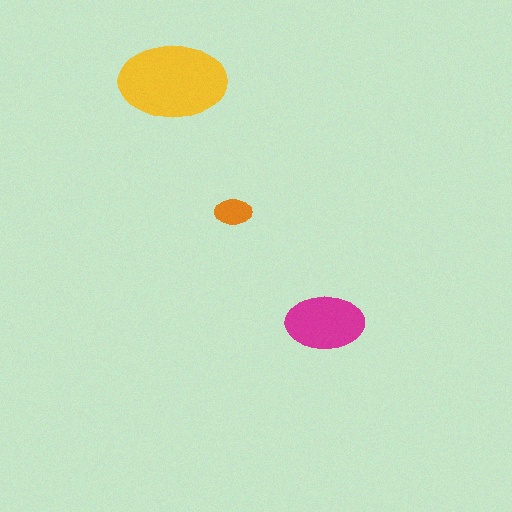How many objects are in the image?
There are 3 objects in the image.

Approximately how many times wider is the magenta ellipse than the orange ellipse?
About 2 times wider.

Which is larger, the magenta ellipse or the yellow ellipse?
The yellow one.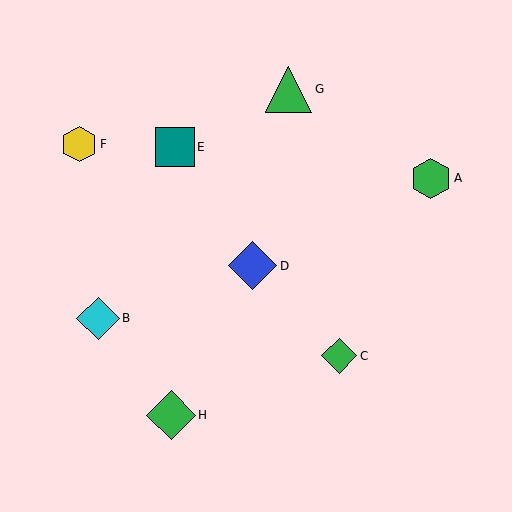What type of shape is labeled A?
Shape A is a green hexagon.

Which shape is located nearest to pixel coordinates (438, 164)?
The green hexagon (labeled A) at (431, 178) is nearest to that location.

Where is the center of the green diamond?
The center of the green diamond is at (339, 356).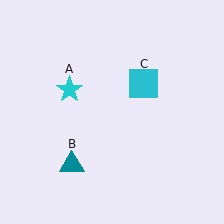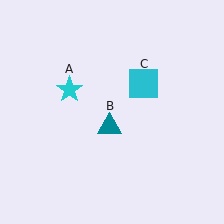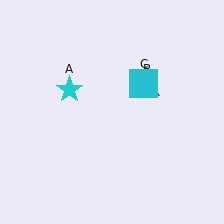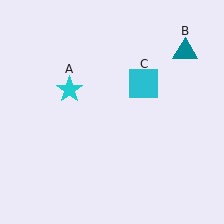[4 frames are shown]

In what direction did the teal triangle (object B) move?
The teal triangle (object B) moved up and to the right.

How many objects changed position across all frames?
1 object changed position: teal triangle (object B).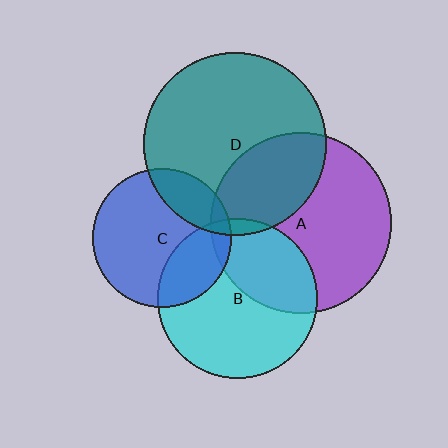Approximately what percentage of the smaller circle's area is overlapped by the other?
Approximately 5%.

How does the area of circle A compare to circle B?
Approximately 1.3 times.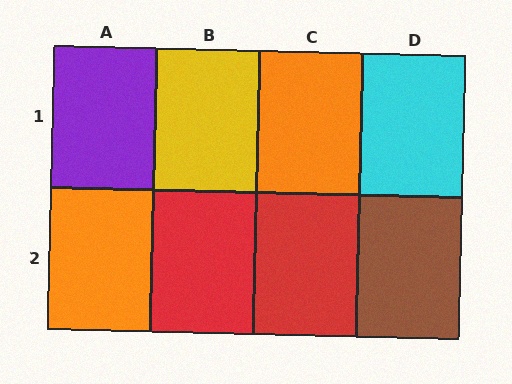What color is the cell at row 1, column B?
Yellow.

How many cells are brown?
1 cell is brown.